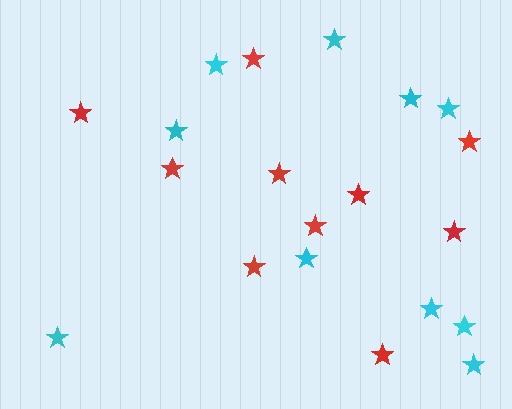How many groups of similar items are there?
There are 2 groups: one group of cyan stars (10) and one group of red stars (10).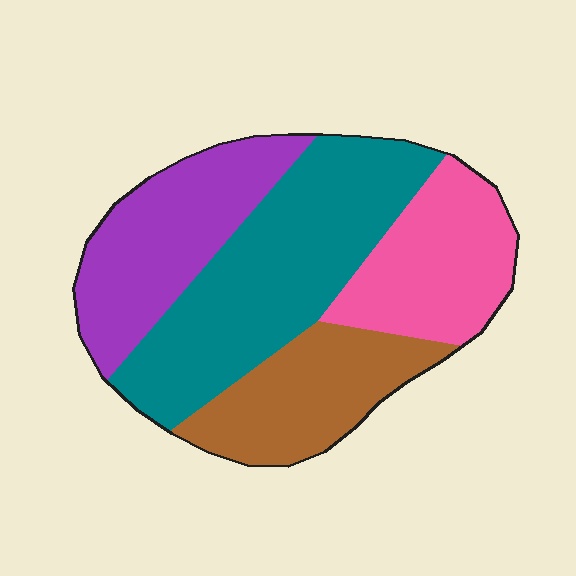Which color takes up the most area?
Teal, at roughly 35%.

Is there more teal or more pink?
Teal.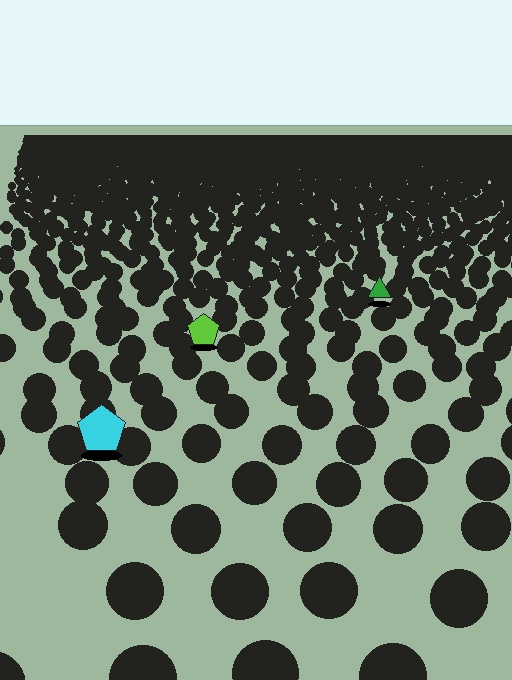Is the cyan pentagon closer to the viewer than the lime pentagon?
Yes. The cyan pentagon is closer — you can tell from the texture gradient: the ground texture is coarser near it.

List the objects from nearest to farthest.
From nearest to farthest: the cyan pentagon, the lime pentagon, the green triangle.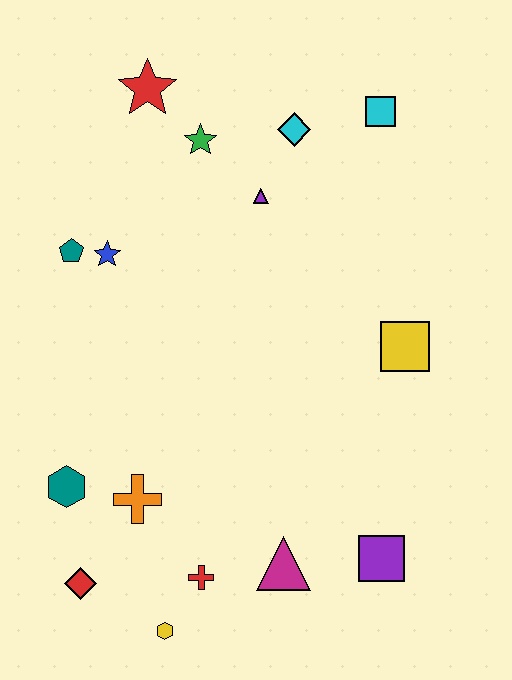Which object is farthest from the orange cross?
The cyan square is farthest from the orange cross.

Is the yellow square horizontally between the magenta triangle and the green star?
No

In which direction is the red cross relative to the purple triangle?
The red cross is below the purple triangle.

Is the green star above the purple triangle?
Yes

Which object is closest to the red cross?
The yellow hexagon is closest to the red cross.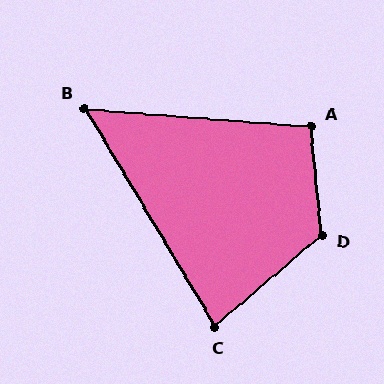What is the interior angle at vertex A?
Approximately 100 degrees (obtuse).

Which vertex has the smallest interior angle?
B, at approximately 55 degrees.